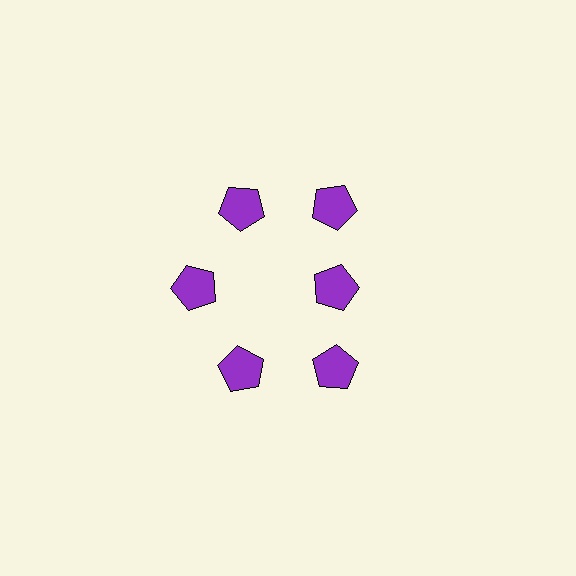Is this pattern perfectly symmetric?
No. The 6 purple pentagons are arranged in a ring, but one element near the 3 o'clock position is pulled inward toward the center, breaking the 6-fold rotational symmetry.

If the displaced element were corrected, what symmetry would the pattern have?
It would have 6-fold rotational symmetry — the pattern would map onto itself every 60 degrees.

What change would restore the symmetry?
The symmetry would be restored by moving it outward, back onto the ring so that all 6 pentagons sit at equal angles and equal distance from the center.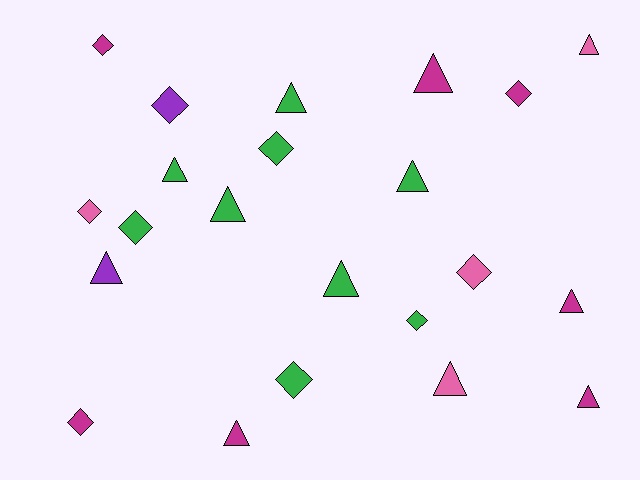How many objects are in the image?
There are 22 objects.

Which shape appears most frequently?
Triangle, with 12 objects.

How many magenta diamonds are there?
There are 3 magenta diamonds.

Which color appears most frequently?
Green, with 9 objects.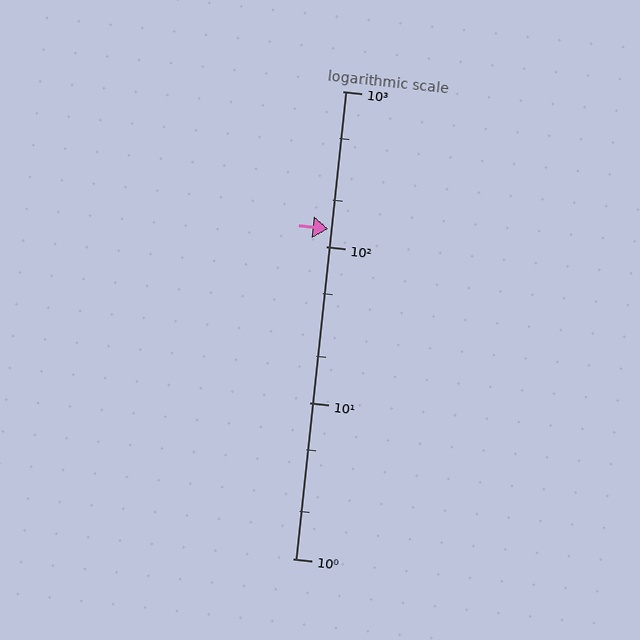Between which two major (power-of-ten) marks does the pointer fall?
The pointer is between 100 and 1000.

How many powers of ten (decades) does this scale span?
The scale spans 3 decades, from 1 to 1000.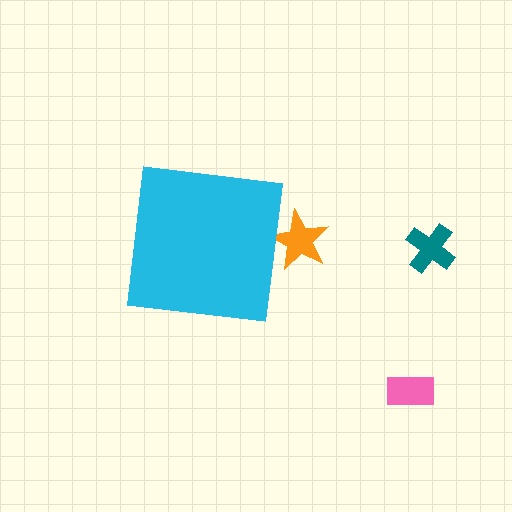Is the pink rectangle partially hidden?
No, the pink rectangle is fully visible.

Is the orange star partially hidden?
Yes, the orange star is partially hidden behind the cyan square.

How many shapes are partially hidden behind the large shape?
1 shape is partially hidden.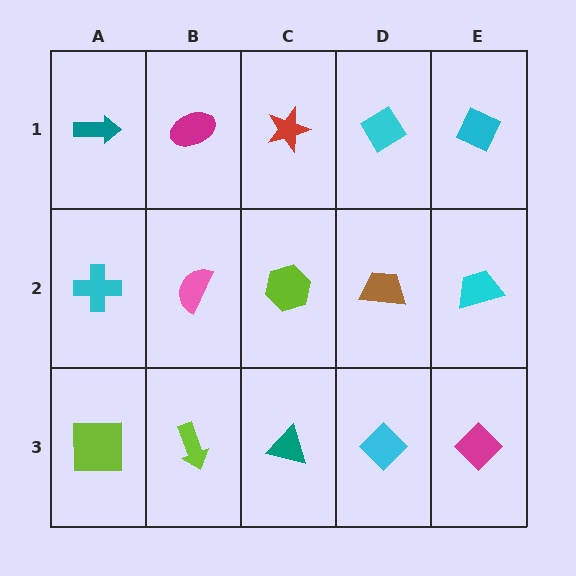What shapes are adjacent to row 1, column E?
A cyan trapezoid (row 2, column E), a cyan diamond (row 1, column D).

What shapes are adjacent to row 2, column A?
A teal arrow (row 1, column A), a lime square (row 3, column A), a pink semicircle (row 2, column B).